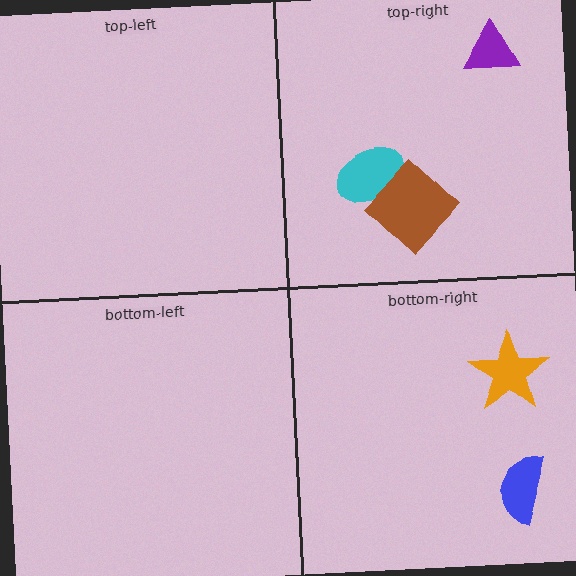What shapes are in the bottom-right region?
The blue semicircle, the orange star.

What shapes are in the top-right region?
The purple triangle, the cyan ellipse, the brown diamond.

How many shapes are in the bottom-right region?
2.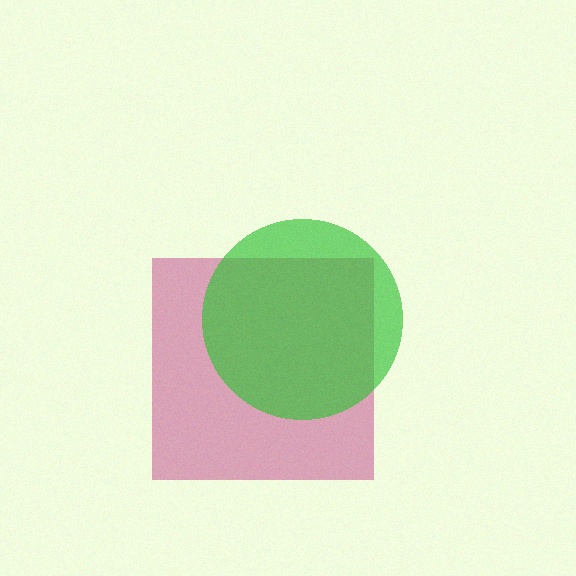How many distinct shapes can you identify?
There are 2 distinct shapes: a magenta square, a green circle.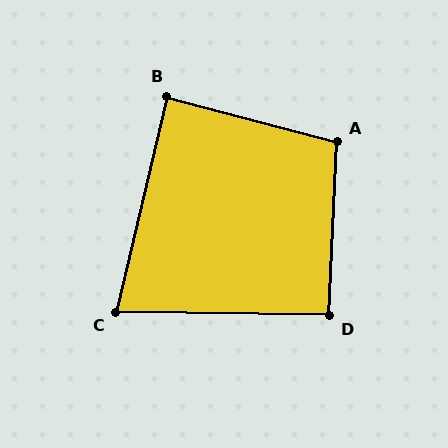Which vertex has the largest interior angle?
A, at approximately 102 degrees.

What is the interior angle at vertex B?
Approximately 88 degrees (approximately right).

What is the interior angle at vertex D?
Approximately 92 degrees (approximately right).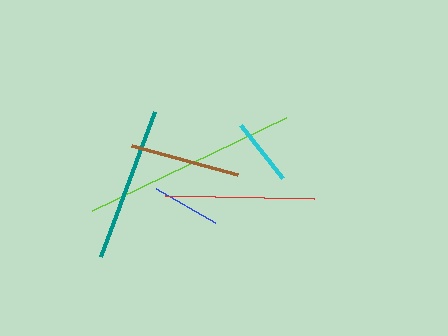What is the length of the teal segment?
The teal segment is approximately 155 pixels long.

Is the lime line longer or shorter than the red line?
The lime line is longer than the red line.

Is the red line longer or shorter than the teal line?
The teal line is longer than the red line.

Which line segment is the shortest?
The blue line is the shortest at approximately 68 pixels.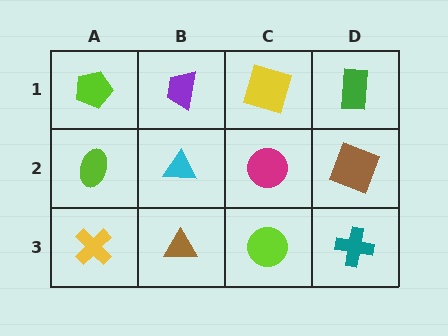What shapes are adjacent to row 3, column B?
A cyan triangle (row 2, column B), a yellow cross (row 3, column A), a lime circle (row 3, column C).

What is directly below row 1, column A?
A lime ellipse.